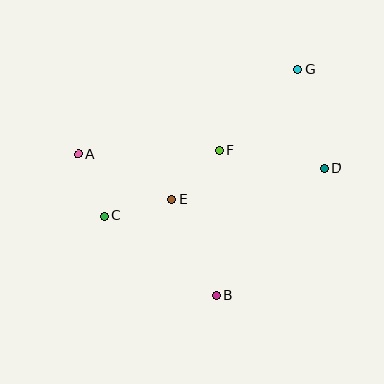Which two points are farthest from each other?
Points A and D are farthest from each other.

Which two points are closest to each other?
Points A and C are closest to each other.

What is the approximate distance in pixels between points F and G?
The distance between F and G is approximately 113 pixels.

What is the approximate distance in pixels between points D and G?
The distance between D and G is approximately 102 pixels.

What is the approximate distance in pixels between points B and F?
The distance between B and F is approximately 145 pixels.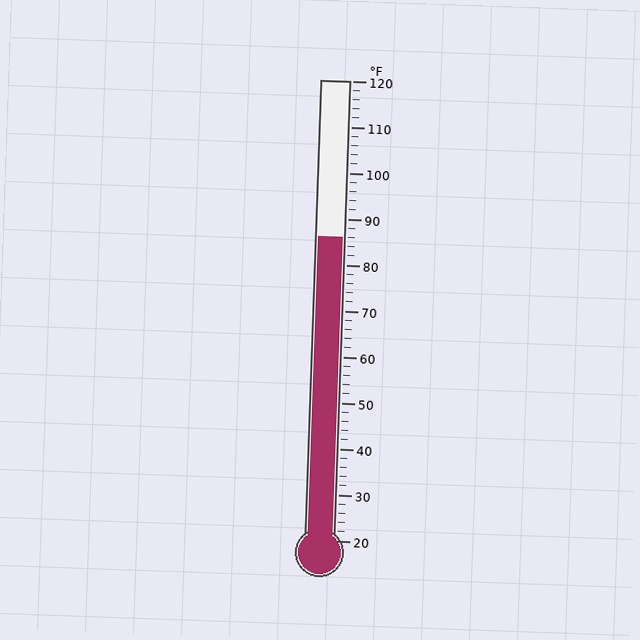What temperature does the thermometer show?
The thermometer shows approximately 86°F.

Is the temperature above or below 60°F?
The temperature is above 60°F.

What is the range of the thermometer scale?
The thermometer scale ranges from 20°F to 120°F.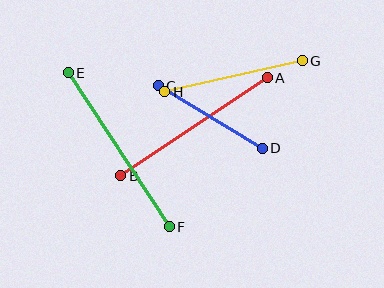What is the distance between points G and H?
The distance is approximately 141 pixels.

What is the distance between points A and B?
The distance is approximately 176 pixels.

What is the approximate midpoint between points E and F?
The midpoint is at approximately (119, 150) pixels.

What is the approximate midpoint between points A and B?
The midpoint is at approximately (194, 127) pixels.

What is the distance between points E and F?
The distance is approximately 184 pixels.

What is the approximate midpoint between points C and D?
The midpoint is at approximately (210, 117) pixels.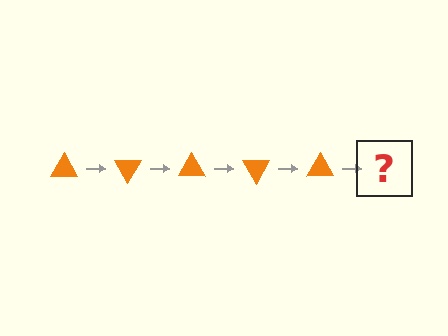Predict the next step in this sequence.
The next step is an orange triangle rotated 300 degrees.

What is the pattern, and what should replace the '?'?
The pattern is that the triangle rotates 60 degrees each step. The '?' should be an orange triangle rotated 300 degrees.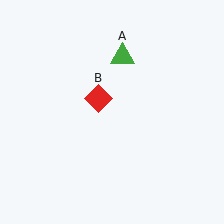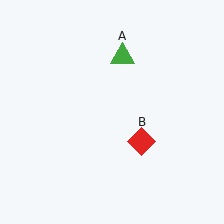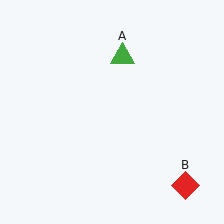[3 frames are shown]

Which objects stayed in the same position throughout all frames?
Green triangle (object A) remained stationary.